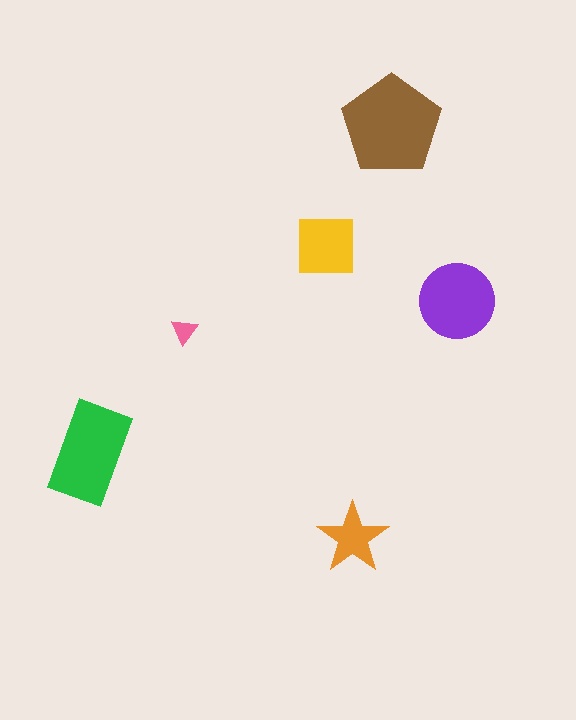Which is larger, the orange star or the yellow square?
The yellow square.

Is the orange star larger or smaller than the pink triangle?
Larger.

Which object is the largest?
The brown pentagon.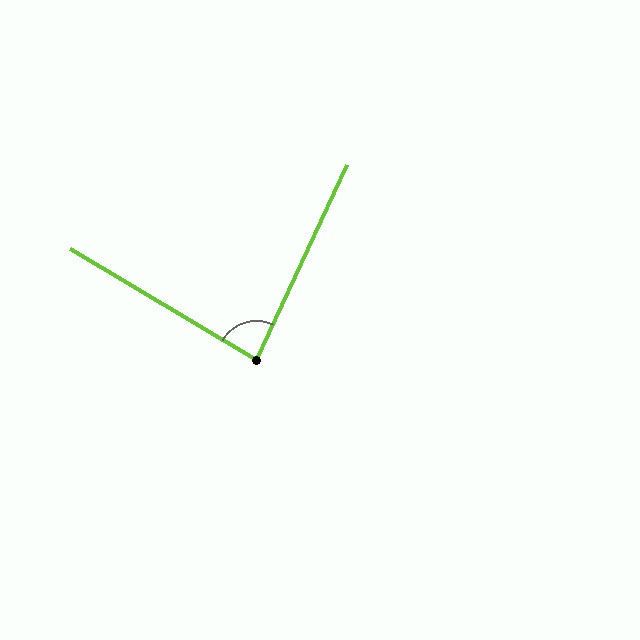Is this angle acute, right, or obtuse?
It is acute.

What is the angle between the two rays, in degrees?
Approximately 84 degrees.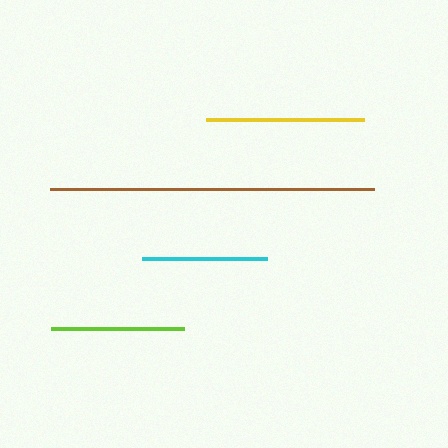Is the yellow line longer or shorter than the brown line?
The brown line is longer than the yellow line.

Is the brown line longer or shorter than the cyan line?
The brown line is longer than the cyan line.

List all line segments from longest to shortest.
From longest to shortest: brown, yellow, lime, cyan.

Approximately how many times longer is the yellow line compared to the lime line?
The yellow line is approximately 1.2 times the length of the lime line.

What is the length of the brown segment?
The brown segment is approximately 324 pixels long.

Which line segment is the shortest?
The cyan line is the shortest at approximately 125 pixels.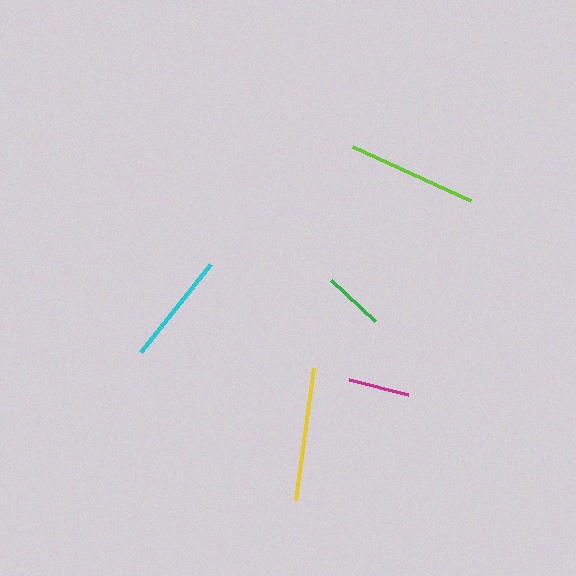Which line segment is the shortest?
The green line is the shortest at approximately 60 pixels.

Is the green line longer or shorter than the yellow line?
The yellow line is longer than the green line.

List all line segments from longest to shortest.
From longest to shortest: yellow, lime, cyan, magenta, green.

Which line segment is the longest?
The yellow line is the longest at approximately 133 pixels.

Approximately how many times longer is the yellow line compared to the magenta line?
The yellow line is approximately 2.2 times the length of the magenta line.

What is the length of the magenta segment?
The magenta segment is approximately 61 pixels long.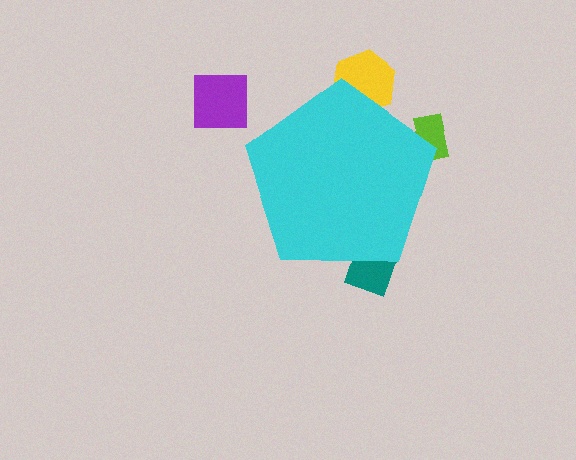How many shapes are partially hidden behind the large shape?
3 shapes are partially hidden.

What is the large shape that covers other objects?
A cyan pentagon.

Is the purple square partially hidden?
No, the purple square is fully visible.